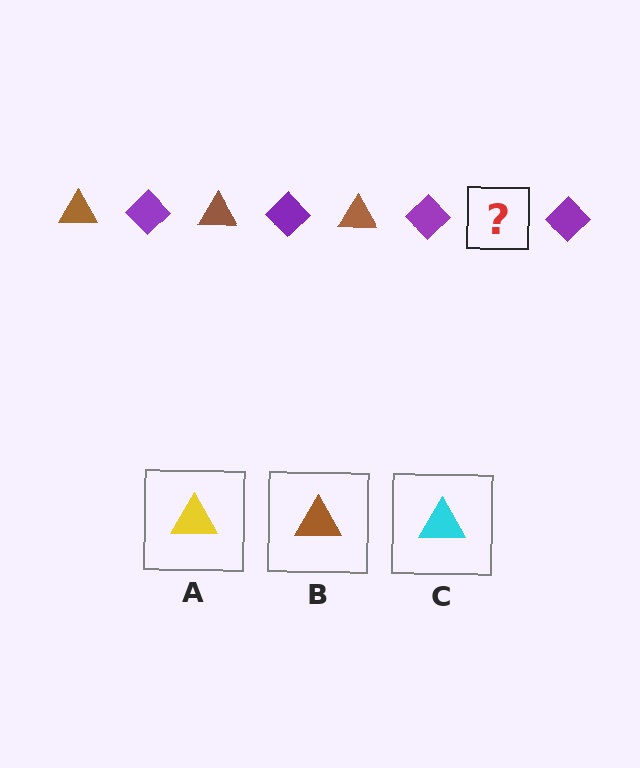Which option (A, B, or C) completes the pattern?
B.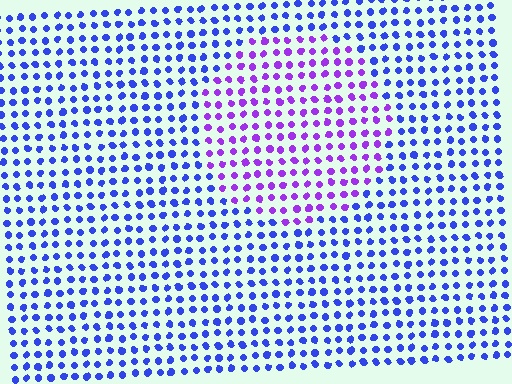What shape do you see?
I see a circle.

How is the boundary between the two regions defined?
The boundary is defined purely by a slight shift in hue (about 43 degrees). Spacing, size, and orientation are identical on both sides.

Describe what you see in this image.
The image is filled with small blue elements in a uniform arrangement. A circle-shaped region is visible where the elements are tinted to a slightly different hue, forming a subtle color boundary.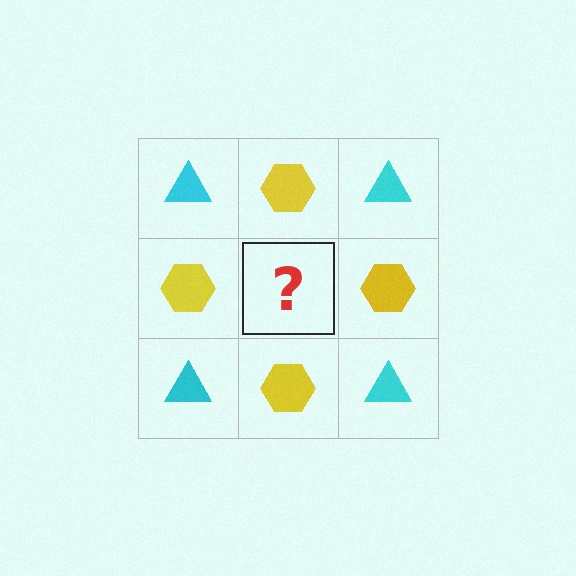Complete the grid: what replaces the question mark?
The question mark should be replaced with a cyan triangle.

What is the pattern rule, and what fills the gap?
The rule is that it alternates cyan triangle and yellow hexagon in a checkerboard pattern. The gap should be filled with a cyan triangle.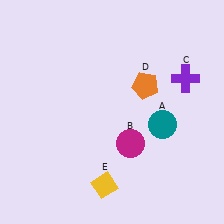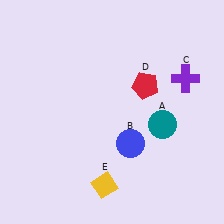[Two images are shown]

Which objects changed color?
B changed from magenta to blue. D changed from orange to red.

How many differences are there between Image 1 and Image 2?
There are 2 differences between the two images.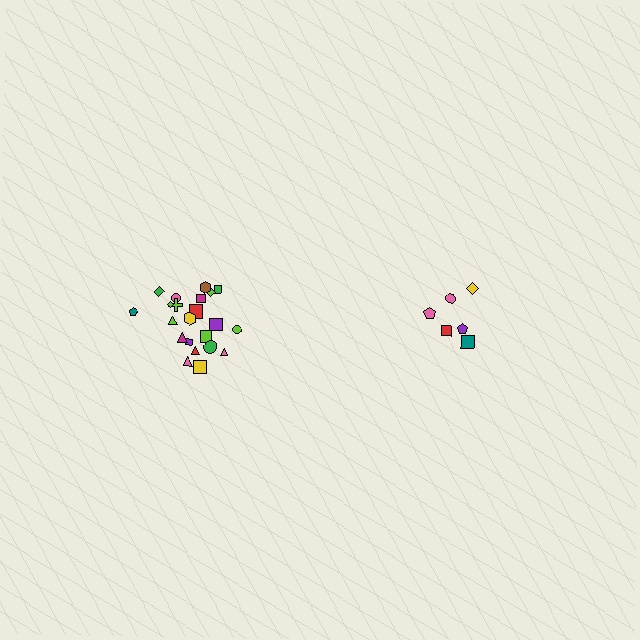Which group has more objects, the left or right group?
The left group.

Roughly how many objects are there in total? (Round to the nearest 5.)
Roughly 30 objects in total.